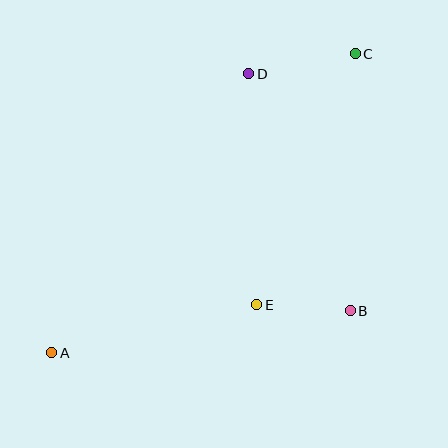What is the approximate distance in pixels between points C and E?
The distance between C and E is approximately 270 pixels.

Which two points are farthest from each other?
Points A and C are farthest from each other.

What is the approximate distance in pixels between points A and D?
The distance between A and D is approximately 341 pixels.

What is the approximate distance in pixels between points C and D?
The distance between C and D is approximately 108 pixels.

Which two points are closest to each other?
Points B and E are closest to each other.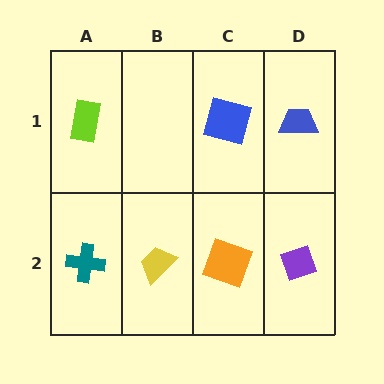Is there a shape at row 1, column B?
No, that cell is empty.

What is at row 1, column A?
A lime rectangle.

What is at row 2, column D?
A purple diamond.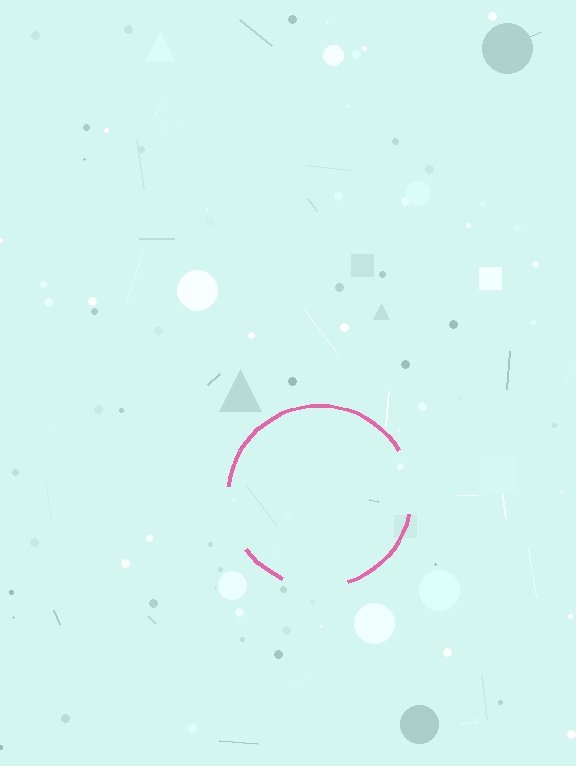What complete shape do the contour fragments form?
The contour fragments form a circle.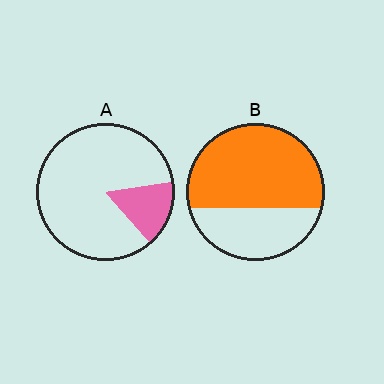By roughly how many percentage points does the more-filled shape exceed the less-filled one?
By roughly 50 percentage points (B over A).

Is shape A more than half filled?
No.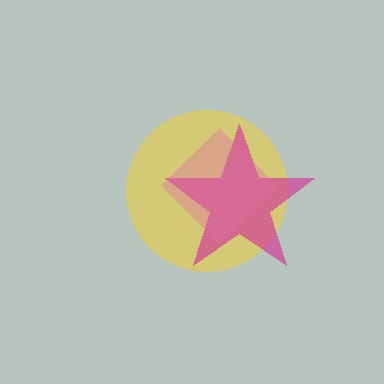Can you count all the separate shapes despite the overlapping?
Yes, there are 3 separate shapes.